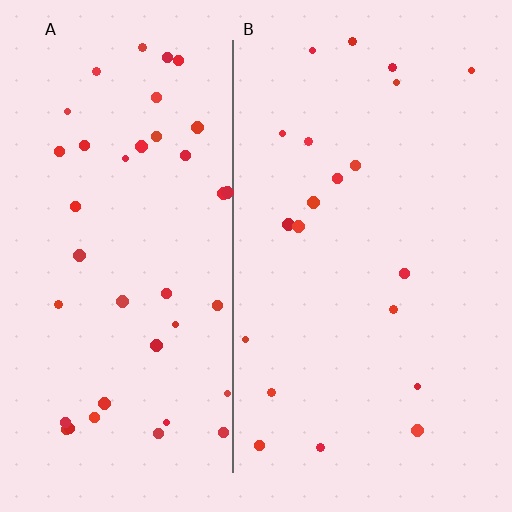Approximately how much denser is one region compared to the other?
Approximately 2.0× — region A over region B.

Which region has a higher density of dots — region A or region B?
A (the left).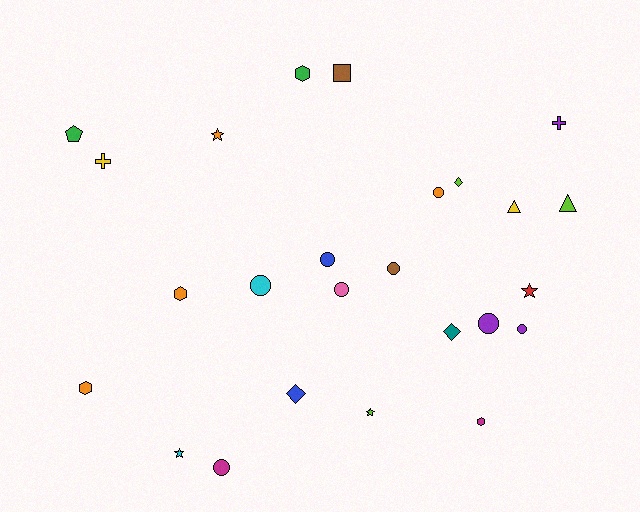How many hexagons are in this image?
There are 4 hexagons.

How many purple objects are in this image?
There are 3 purple objects.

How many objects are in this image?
There are 25 objects.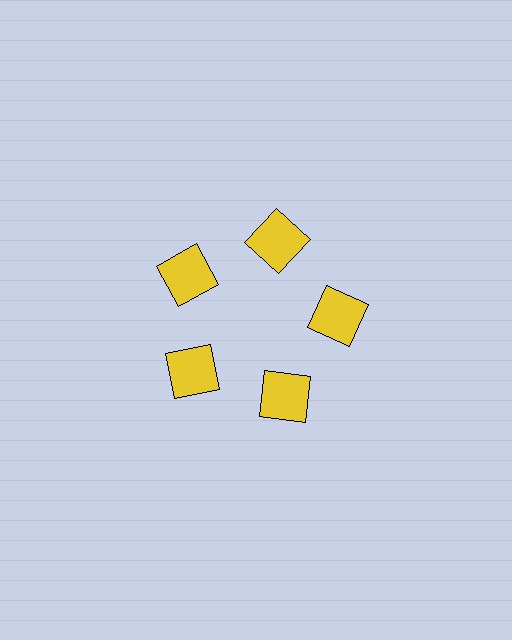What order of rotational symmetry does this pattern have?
This pattern has 5-fold rotational symmetry.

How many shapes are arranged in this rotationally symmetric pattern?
There are 5 shapes, arranged in 5 groups of 1.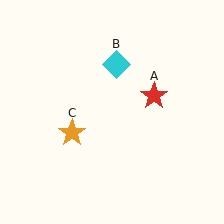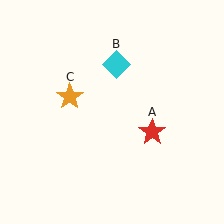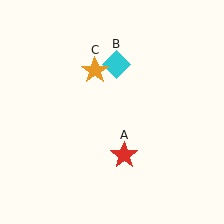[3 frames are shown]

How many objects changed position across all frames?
2 objects changed position: red star (object A), orange star (object C).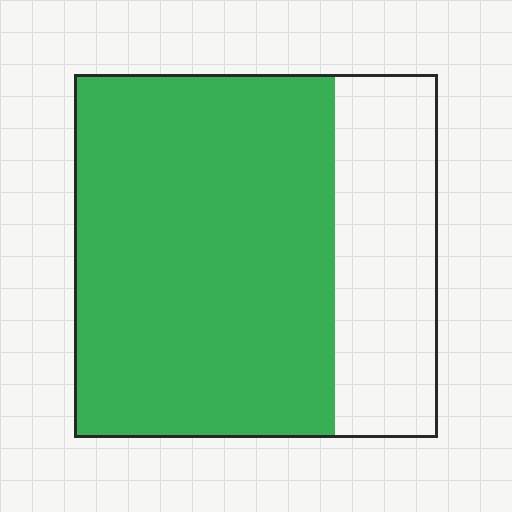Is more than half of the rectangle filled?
Yes.